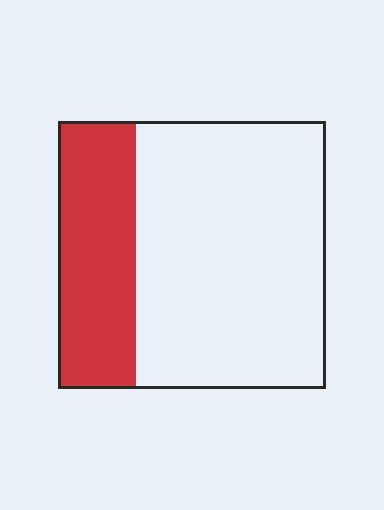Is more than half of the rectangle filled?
No.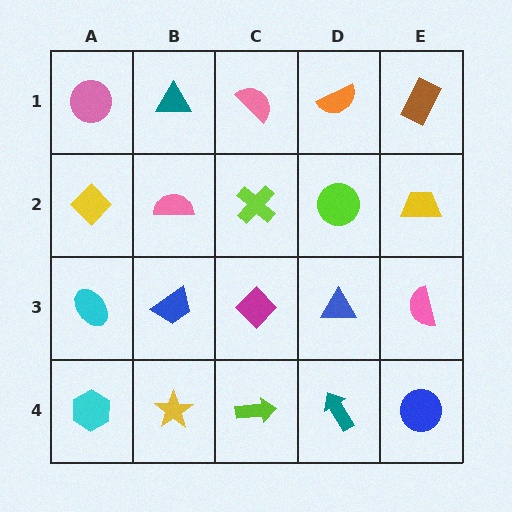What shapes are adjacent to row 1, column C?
A lime cross (row 2, column C), a teal triangle (row 1, column B), an orange semicircle (row 1, column D).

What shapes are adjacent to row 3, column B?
A pink semicircle (row 2, column B), a yellow star (row 4, column B), a cyan ellipse (row 3, column A), a magenta diamond (row 3, column C).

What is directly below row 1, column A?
A yellow diamond.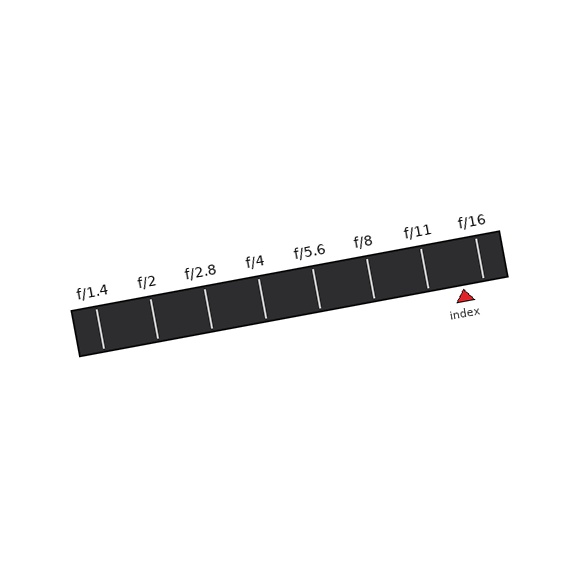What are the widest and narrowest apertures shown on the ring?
The widest aperture shown is f/1.4 and the narrowest is f/16.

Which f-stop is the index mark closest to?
The index mark is closest to f/16.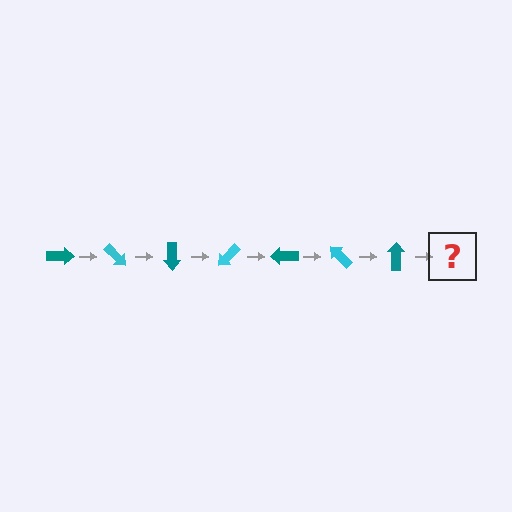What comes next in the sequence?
The next element should be a cyan arrow, rotated 315 degrees from the start.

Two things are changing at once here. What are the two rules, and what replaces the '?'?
The two rules are that it rotates 45 degrees each step and the color cycles through teal and cyan. The '?' should be a cyan arrow, rotated 315 degrees from the start.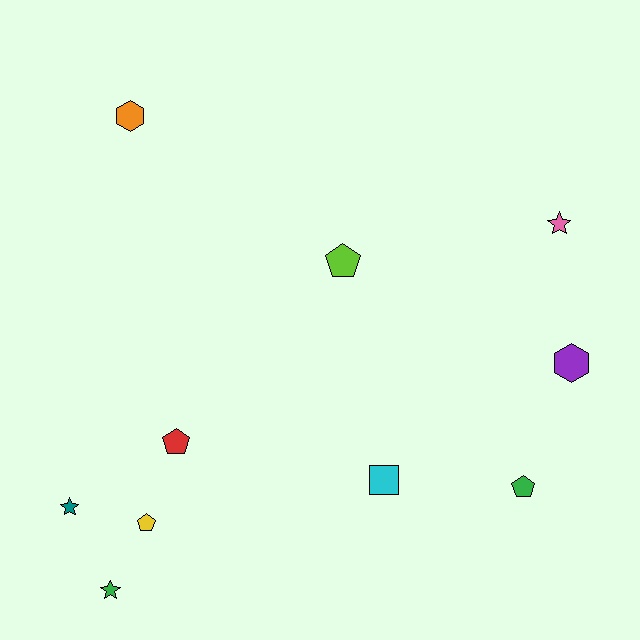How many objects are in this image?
There are 10 objects.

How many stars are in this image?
There are 3 stars.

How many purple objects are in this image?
There is 1 purple object.